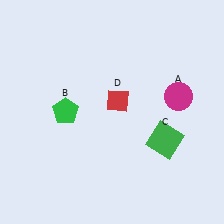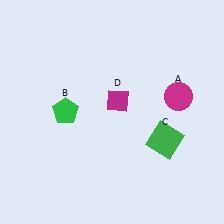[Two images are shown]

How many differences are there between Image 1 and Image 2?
There is 1 difference between the two images.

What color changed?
The diamond (D) changed from red in Image 1 to magenta in Image 2.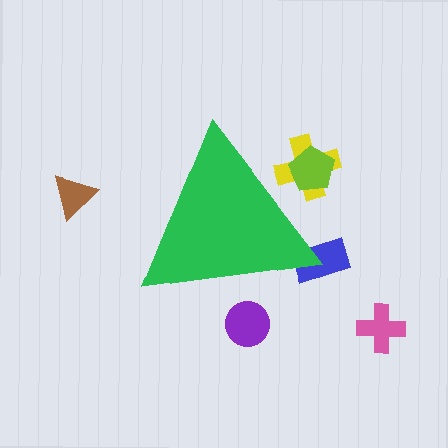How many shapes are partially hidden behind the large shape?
4 shapes are partially hidden.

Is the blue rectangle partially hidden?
Yes, the blue rectangle is partially hidden behind the green triangle.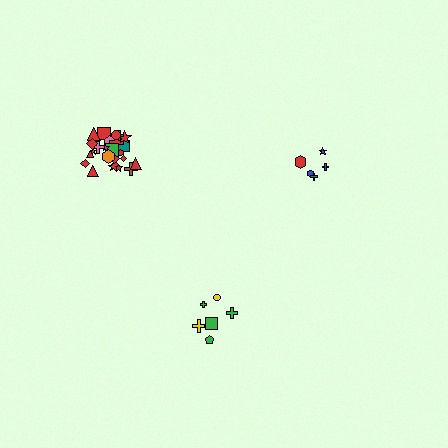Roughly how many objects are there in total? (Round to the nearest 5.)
Roughly 35 objects in total.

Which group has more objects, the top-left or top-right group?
The top-left group.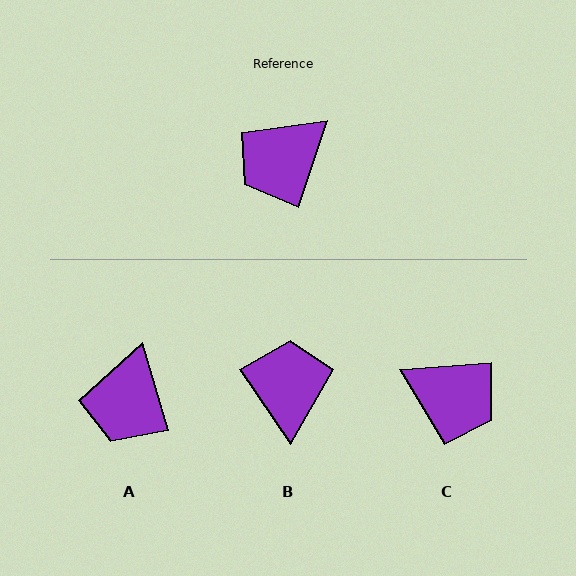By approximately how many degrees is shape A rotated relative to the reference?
Approximately 35 degrees counter-clockwise.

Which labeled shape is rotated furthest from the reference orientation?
B, about 127 degrees away.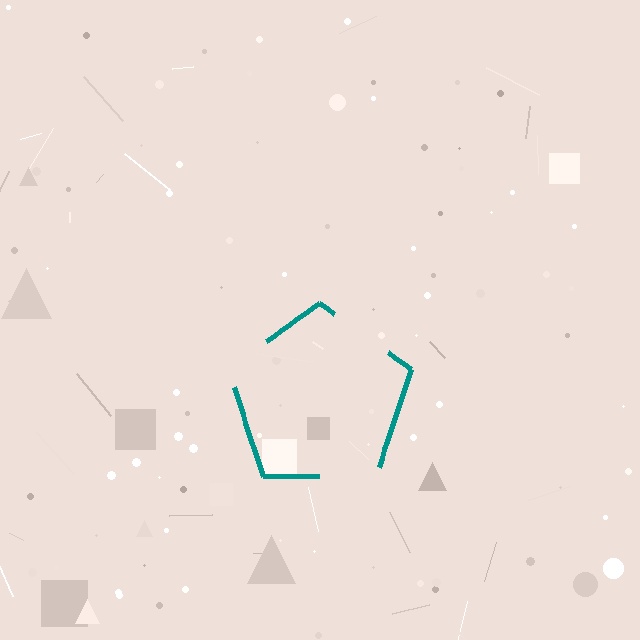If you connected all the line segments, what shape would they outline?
They would outline a pentagon.